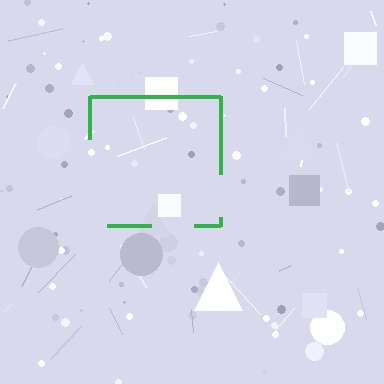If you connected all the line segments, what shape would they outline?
They would outline a square.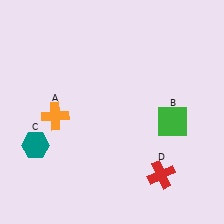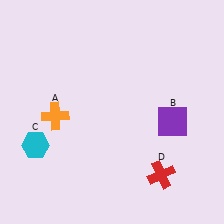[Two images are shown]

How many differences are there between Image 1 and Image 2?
There are 2 differences between the two images.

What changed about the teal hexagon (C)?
In Image 1, C is teal. In Image 2, it changed to cyan.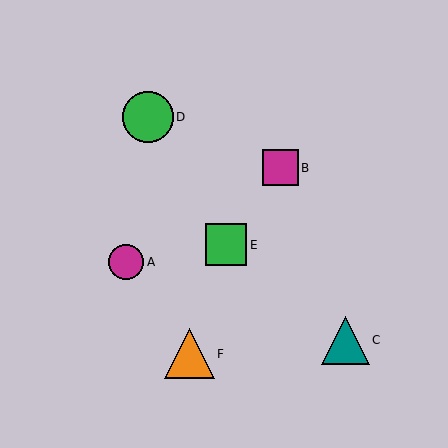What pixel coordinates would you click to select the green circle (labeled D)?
Click at (148, 117) to select the green circle D.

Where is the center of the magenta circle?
The center of the magenta circle is at (126, 262).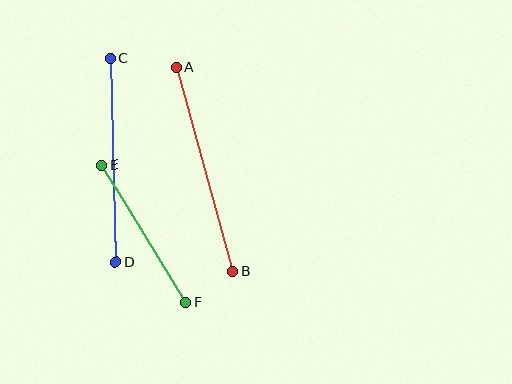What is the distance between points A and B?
The distance is approximately 212 pixels.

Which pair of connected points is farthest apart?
Points A and B are farthest apart.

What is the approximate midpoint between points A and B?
The midpoint is at approximately (204, 170) pixels.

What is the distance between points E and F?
The distance is approximately 162 pixels.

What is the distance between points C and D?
The distance is approximately 204 pixels.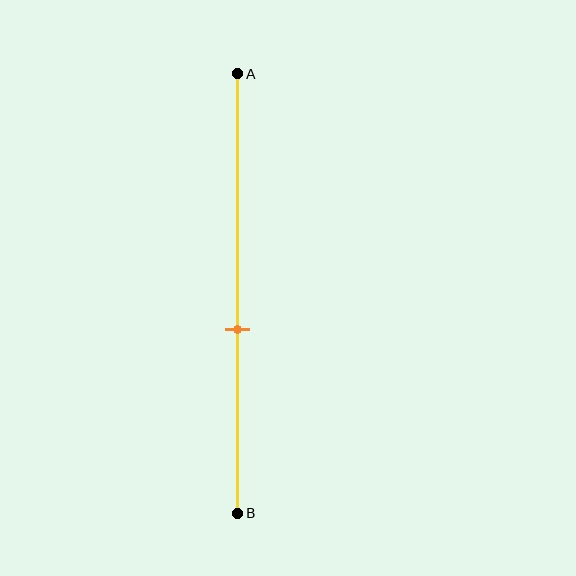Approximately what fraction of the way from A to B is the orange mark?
The orange mark is approximately 60% of the way from A to B.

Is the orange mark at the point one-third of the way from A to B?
No, the mark is at about 60% from A, not at the 33% one-third point.